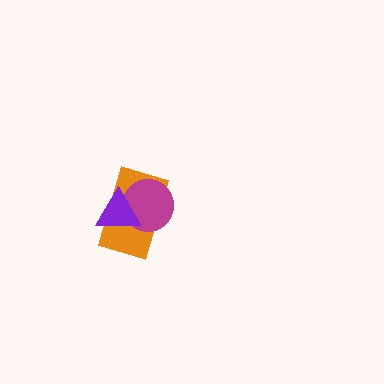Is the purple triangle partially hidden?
No, no other shape covers it.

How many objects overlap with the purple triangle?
2 objects overlap with the purple triangle.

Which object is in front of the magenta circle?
The purple triangle is in front of the magenta circle.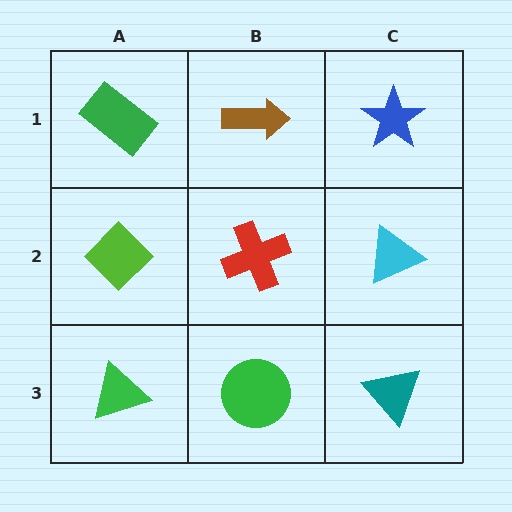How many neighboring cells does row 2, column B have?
4.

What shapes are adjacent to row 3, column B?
A red cross (row 2, column B), a green triangle (row 3, column A), a teal triangle (row 3, column C).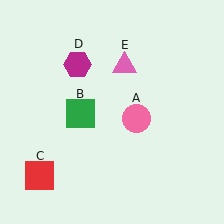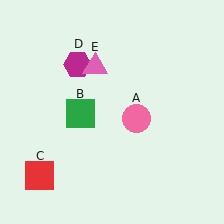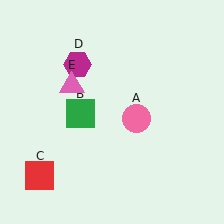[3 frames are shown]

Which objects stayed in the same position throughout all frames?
Pink circle (object A) and green square (object B) and red square (object C) and magenta hexagon (object D) remained stationary.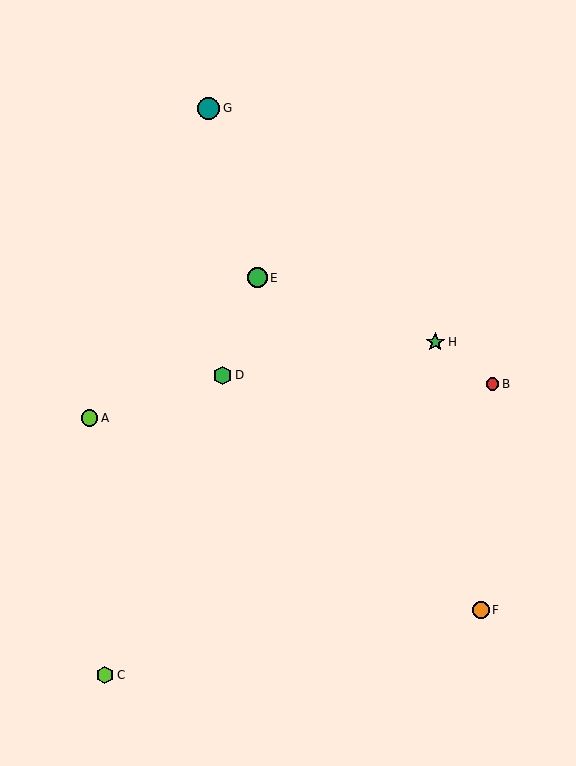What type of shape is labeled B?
Shape B is a red circle.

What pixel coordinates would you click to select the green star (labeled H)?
Click at (435, 342) to select the green star H.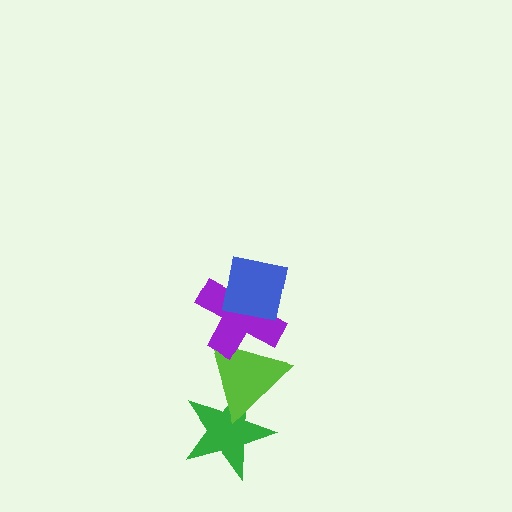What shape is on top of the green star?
The lime triangle is on top of the green star.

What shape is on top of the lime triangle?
The purple cross is on top of the lime triangle.